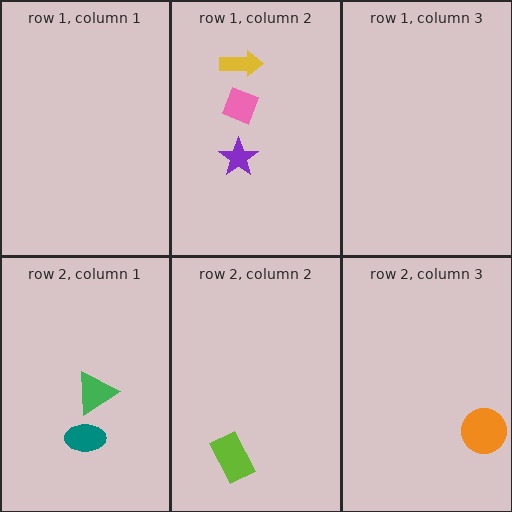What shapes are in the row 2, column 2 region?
The lime rectangle.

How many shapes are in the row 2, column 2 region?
1.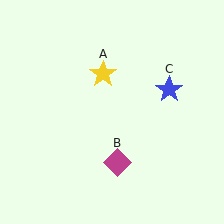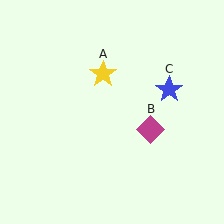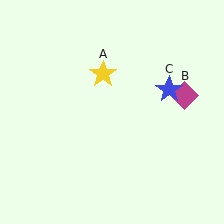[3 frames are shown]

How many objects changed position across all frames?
1 object changed position: magenta diamond (object B).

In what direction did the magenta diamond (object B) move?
The magenta diamond (object B) moved up and to the right.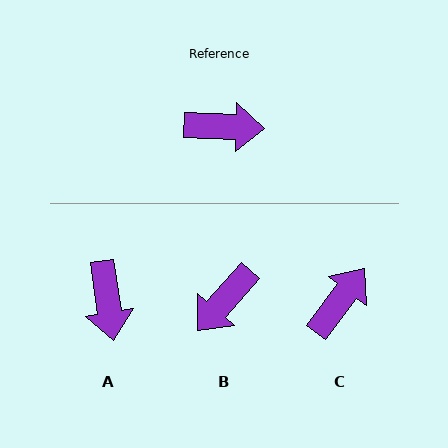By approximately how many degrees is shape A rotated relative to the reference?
Approximately 79 degrees clockwise.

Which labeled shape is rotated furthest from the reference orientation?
B, about 129 degrees away.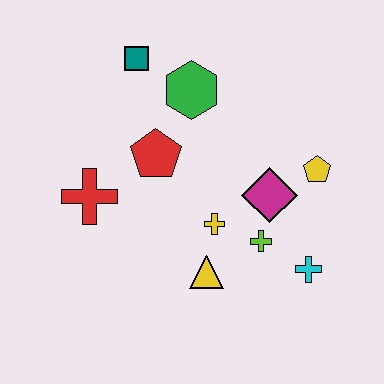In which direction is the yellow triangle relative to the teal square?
The yellow triangle is below the teal square.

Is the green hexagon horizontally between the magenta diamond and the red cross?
Yes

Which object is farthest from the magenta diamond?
The teal square is farthest from the magenta diamond.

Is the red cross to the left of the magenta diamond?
Yes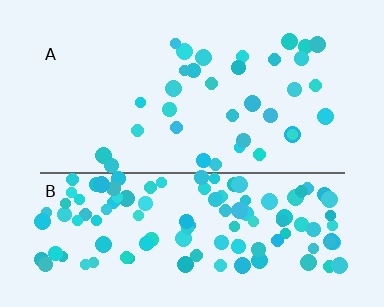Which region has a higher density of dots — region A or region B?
B (the bottom).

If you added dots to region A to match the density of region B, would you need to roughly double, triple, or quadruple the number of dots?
Approximately triple.